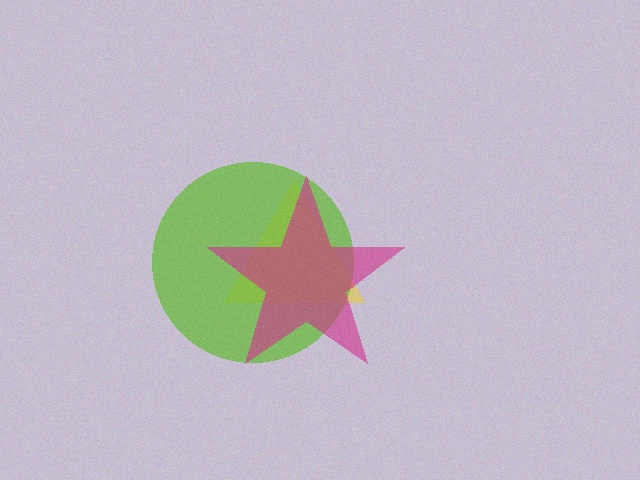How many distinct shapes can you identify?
There are 3 distinct shapes: a yellow triangle, a lime circle, a magenta star.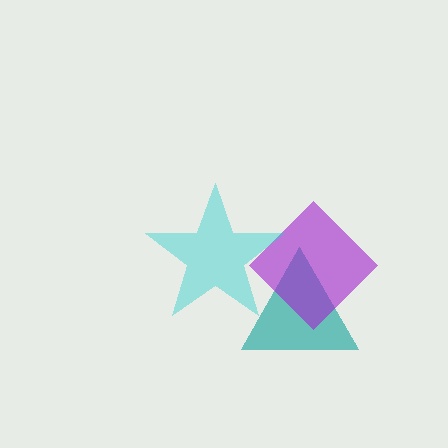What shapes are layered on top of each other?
The layered shapes are: a teal triangle, a purple diamond, a cyan star.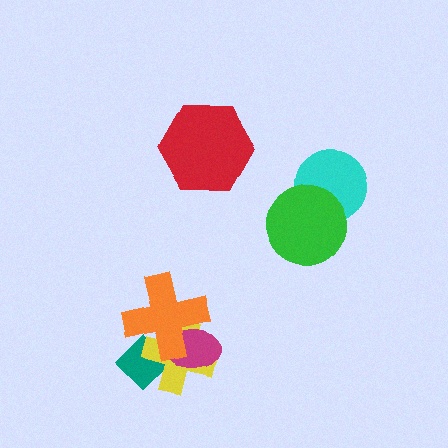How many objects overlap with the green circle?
1 object overlaps with the green circle.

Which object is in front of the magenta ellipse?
The orange cross is in front of the magenta ellipse.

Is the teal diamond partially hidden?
Yes, it is partially covered by another shape.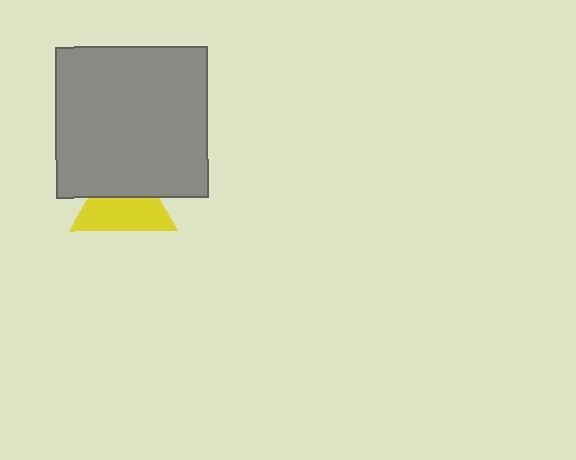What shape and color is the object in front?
The object in front is a gray square.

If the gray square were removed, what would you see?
You would see the complete yellow triangle.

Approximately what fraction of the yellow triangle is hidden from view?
Roughly 44% of the yellow triangle is hidden behind the gray square.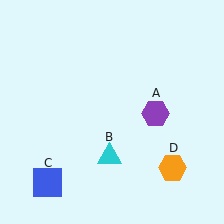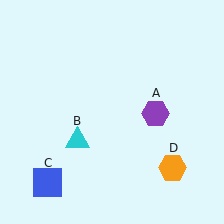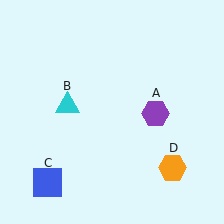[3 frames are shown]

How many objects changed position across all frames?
1 object changed position: cyan triangle (object B).